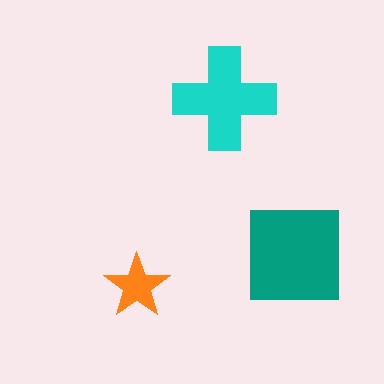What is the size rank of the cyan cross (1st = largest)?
2nd.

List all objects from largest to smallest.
The teal square, the cyan cross, the orange star.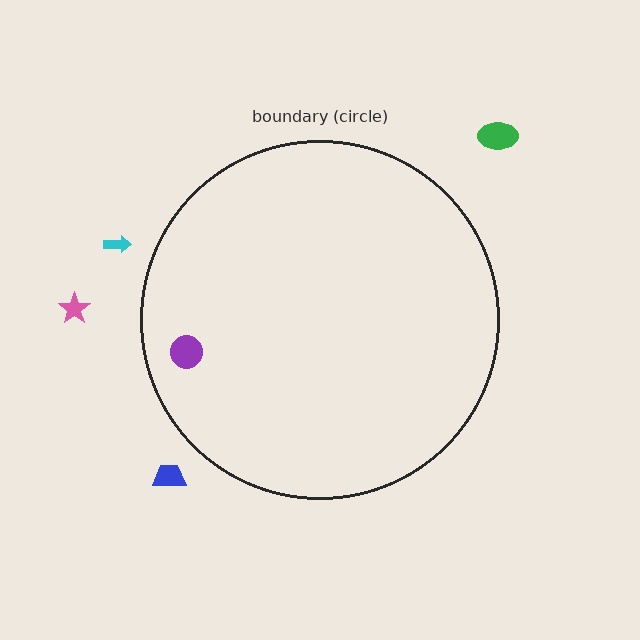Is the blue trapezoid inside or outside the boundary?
Outside.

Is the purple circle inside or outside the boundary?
Inside.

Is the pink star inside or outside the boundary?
Outside.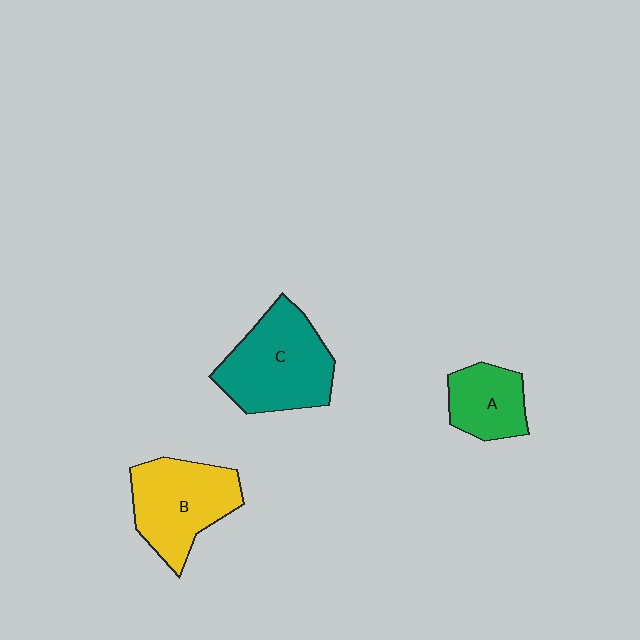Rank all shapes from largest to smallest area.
From largest to smallest: C (teal), B (yellow), A (green).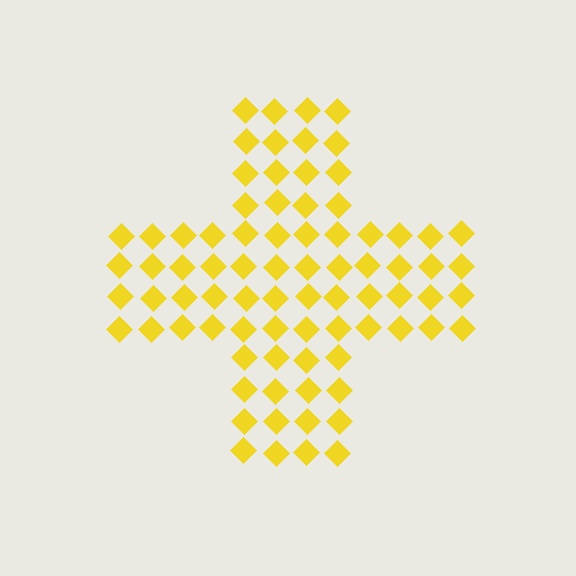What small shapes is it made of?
It is made of small diamonds.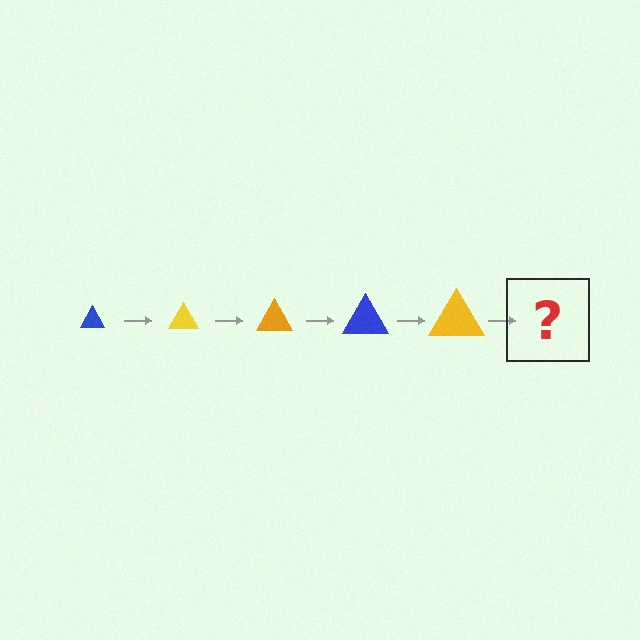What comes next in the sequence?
The next element should be an orange triangle, larger than the previous one.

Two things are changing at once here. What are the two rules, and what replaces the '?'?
The two rules are that the triangle grows larger each step and the color cycles through blue, yellow, and orange. The '?' should be an orange triangle, larger than the previous one.